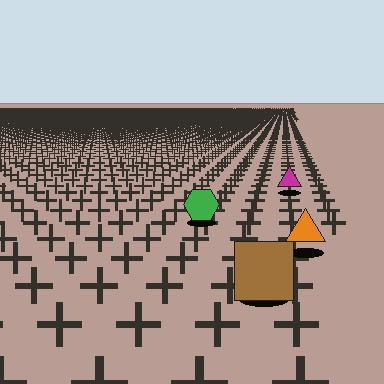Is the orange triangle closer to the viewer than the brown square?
No. The brown square is closer — you can tell from the texture gradient: the ground texture is coarser near it.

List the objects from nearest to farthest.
From nearest to farthest: the brown square, the orange triangle, the green hexagon, the magenta triangle.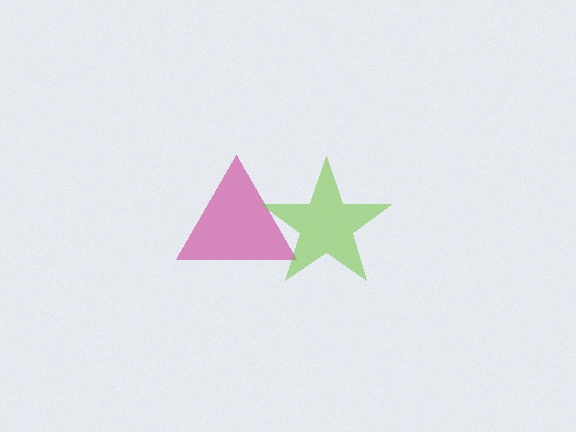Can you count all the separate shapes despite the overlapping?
Yes, there are 2 separate shapes.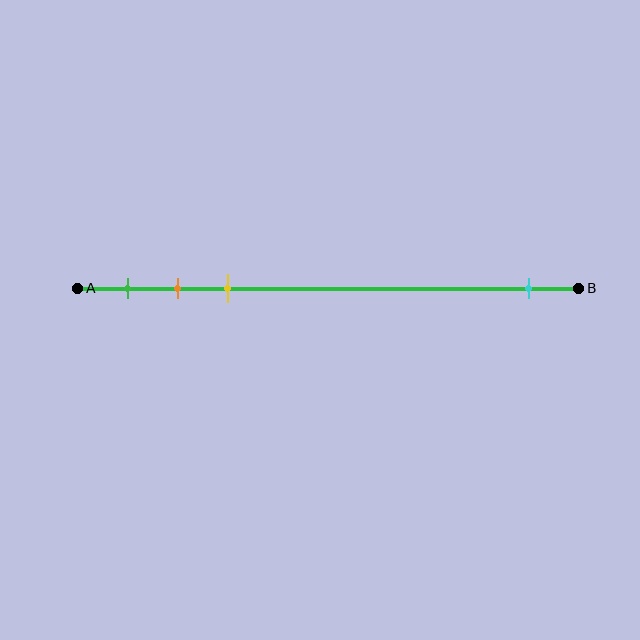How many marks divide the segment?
There are 4 marks dividing the segment.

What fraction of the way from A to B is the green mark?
The green mark is approximately 10% (0.1) of the way from A to B.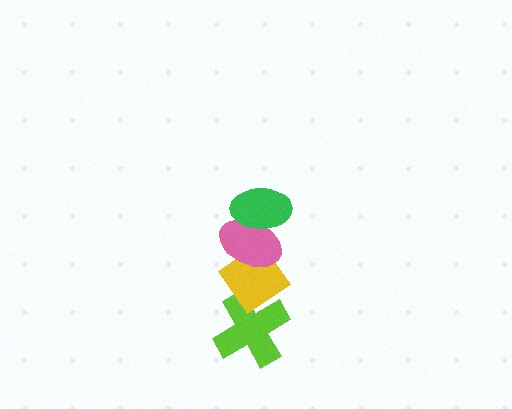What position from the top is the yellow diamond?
The yellow diamond is 3rd from the top.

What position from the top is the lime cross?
The lime cross is 4th from the top.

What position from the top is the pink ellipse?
The pink ellipse is 2nd from the top.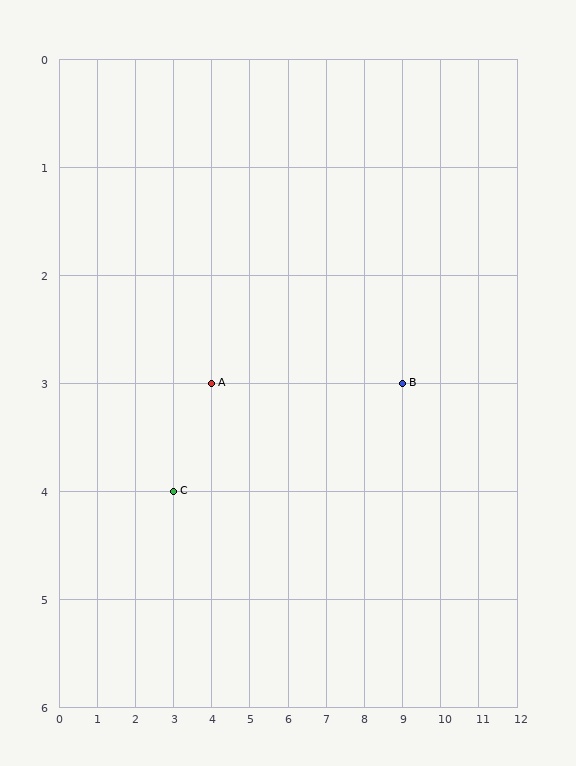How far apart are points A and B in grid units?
Points A and B are 5 columns apart.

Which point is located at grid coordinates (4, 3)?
Point A is at (4, 3).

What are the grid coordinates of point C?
Point C is at grid coordinates (3, 4).